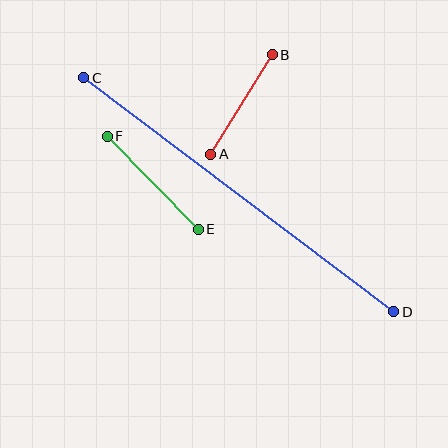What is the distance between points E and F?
The distance is approximately 130 pixels.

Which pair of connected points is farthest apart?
Points C and D are farthest apart.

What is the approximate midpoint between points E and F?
The midpoint is at approximately (153, 183) pixels.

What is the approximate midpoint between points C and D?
The midpoint is at approximately (239, 195) pixels.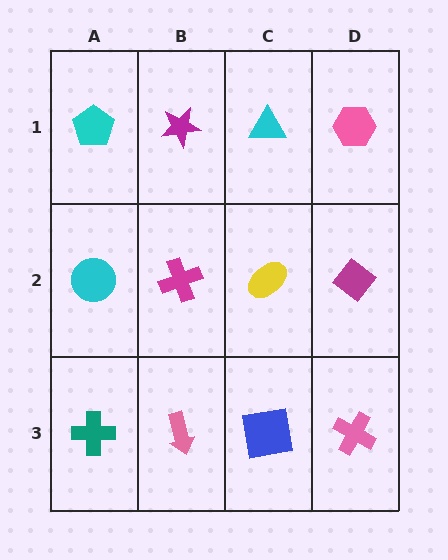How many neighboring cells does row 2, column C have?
4.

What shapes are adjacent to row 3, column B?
A magenta cross (row 2, column B), a teal cross (row 3, column A), a blue square (row 3, column C).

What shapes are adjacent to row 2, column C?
A cyan triangle (row 1, column C), a blue square (row 3, column C), a magenta cross (row 2, column B), a magenta diamond (row 2, column D).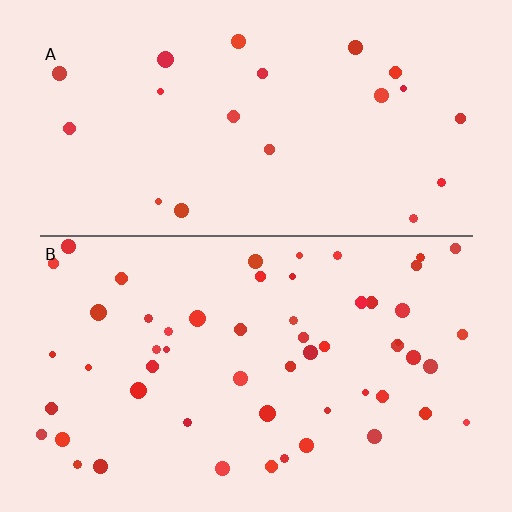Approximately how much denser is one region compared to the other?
Approximately 2.6× — region B over region A.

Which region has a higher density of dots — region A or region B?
B (the bottom).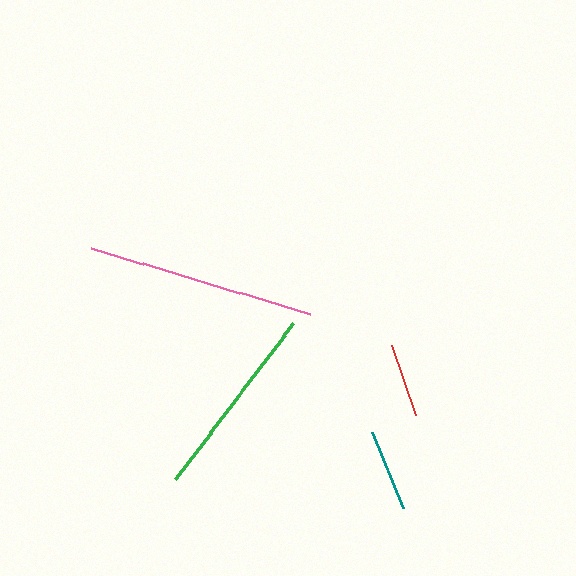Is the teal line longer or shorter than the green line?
The green line is longer than the teal line.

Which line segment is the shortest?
The red line is the shortest at approximately 75 pixels.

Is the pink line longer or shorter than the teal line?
The pink line is longer than the teal line.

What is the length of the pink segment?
The pink segment is approximately 229 pixels long.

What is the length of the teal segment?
The teal segment is approximately 83 pixels long.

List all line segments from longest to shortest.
From longest to shortest: pink, green, teal, red.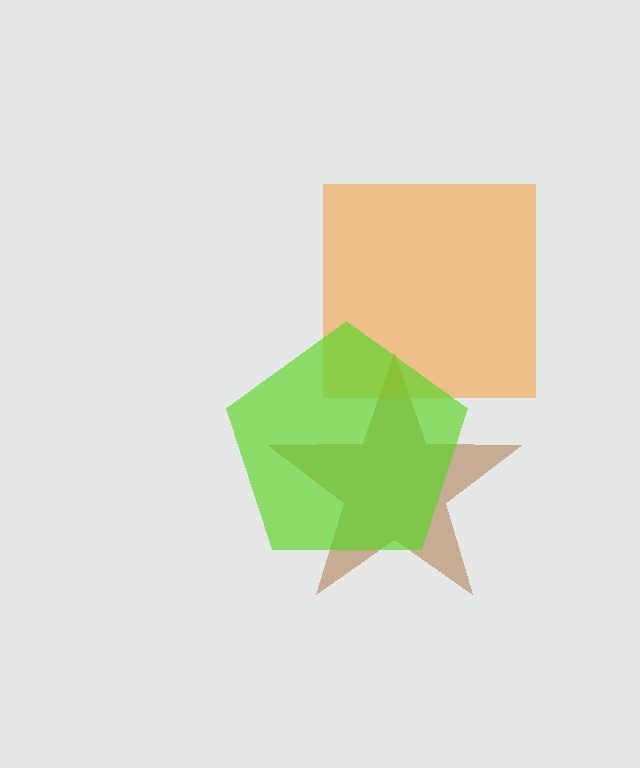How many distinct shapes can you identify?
There are 3 distinct shapes: a brown star, an orange square, a lime pentagon.